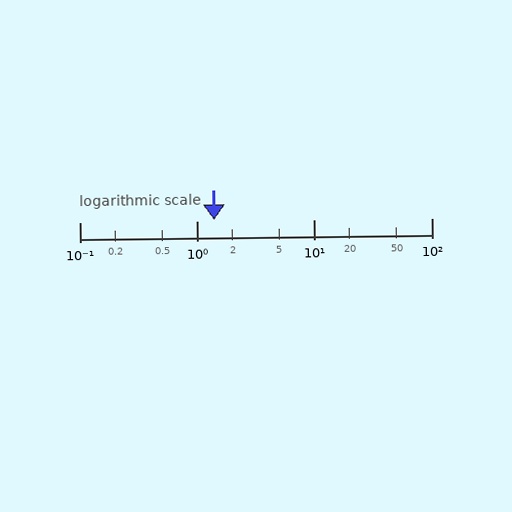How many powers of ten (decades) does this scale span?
The scale spans 3 decades, from 0.1 to 100.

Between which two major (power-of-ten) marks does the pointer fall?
The pointer is between 1 and 10.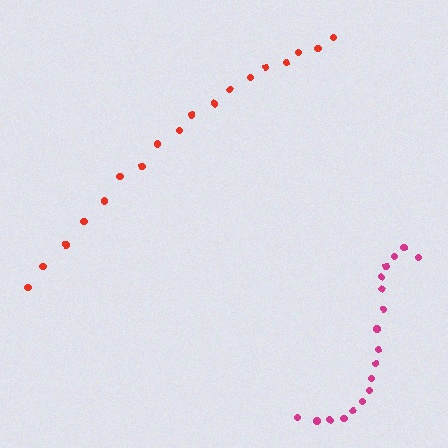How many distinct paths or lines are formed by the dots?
There are 2 distinct paths.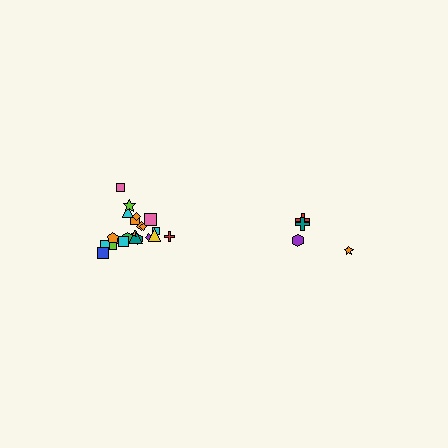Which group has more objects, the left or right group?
The left group.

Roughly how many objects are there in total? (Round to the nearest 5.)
Roughly 25 objects in total.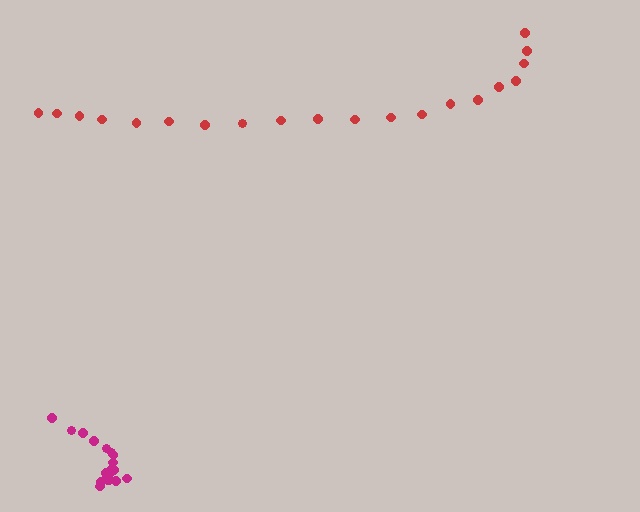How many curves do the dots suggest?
There are 2 distinct paths.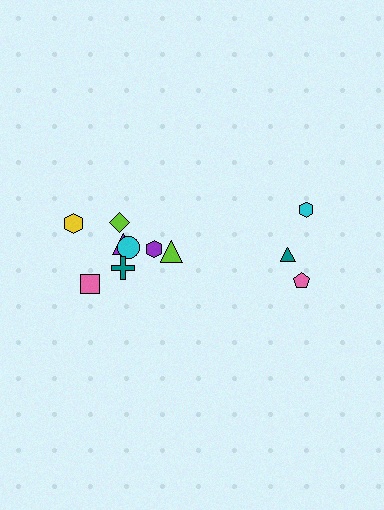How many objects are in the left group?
There are 8 objects.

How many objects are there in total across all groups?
There are 11 objects.